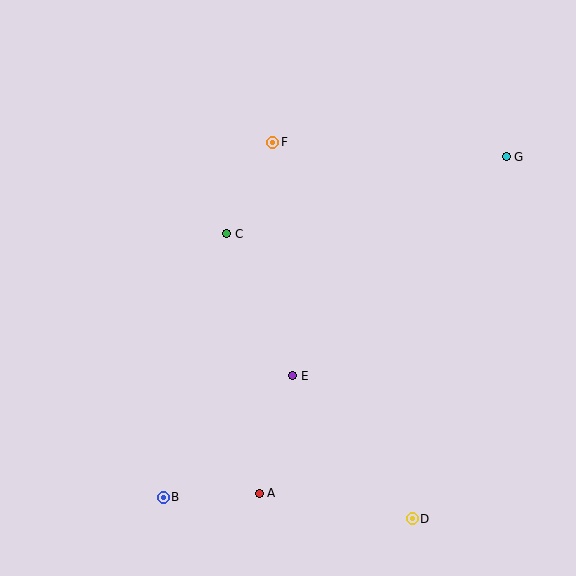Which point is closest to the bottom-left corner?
Point B is closest to the bottom-left corner.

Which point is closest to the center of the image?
Point C at (227, 234) is closest to the center.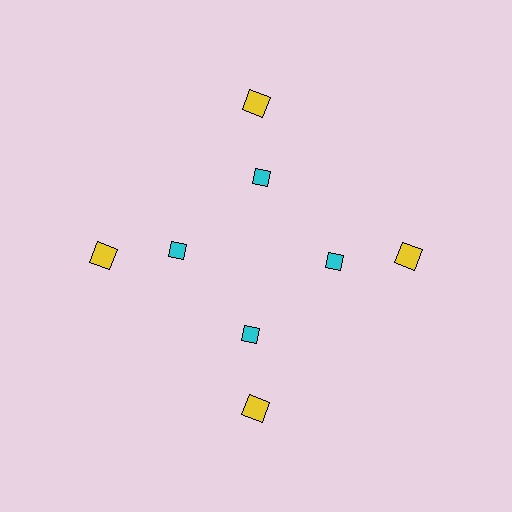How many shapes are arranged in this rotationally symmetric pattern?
There are 8 shapes, arranged in 4 groups of 2.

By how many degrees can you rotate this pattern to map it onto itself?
The pattern maps onto itself every 90 degrees of rotation.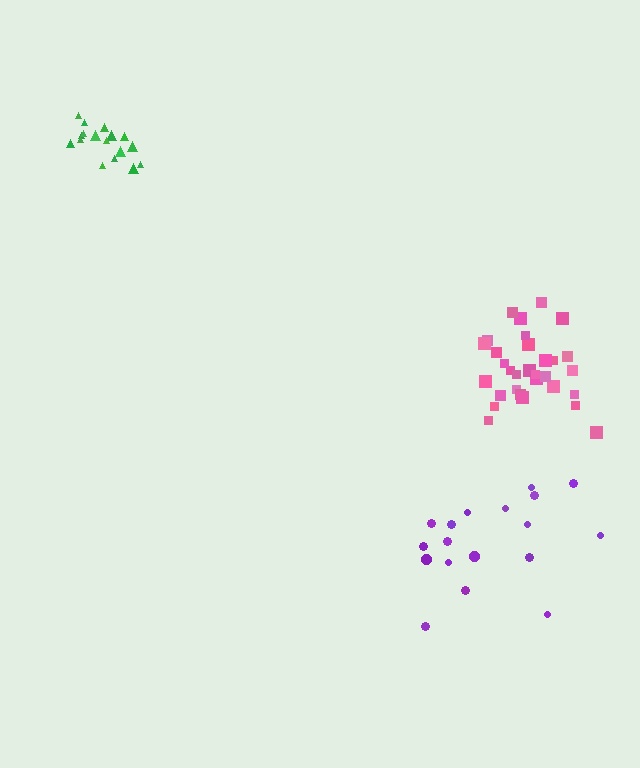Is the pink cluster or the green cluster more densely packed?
Pink.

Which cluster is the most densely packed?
Pink.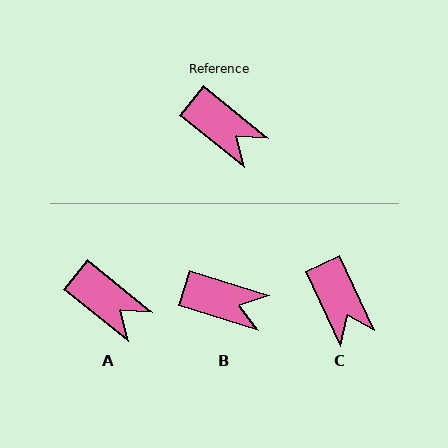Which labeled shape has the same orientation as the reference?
A.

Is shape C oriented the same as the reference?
No, it is off by about 26 degrees.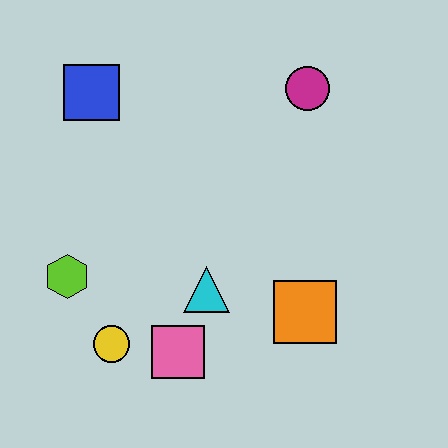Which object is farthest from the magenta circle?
The yellow circle is farthest from the magenta circle.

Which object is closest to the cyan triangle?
The pink square is closest to the cyan triangle.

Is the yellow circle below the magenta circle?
Yes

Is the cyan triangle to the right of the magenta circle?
No